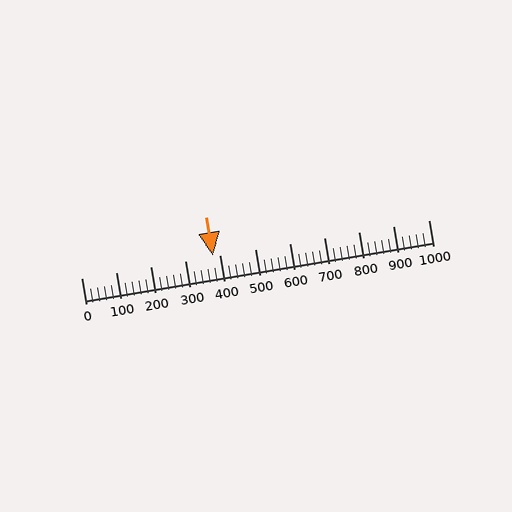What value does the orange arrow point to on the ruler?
The orange arrow points to approximately 379.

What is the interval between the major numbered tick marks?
The major tick marks are spaced 100 units apart.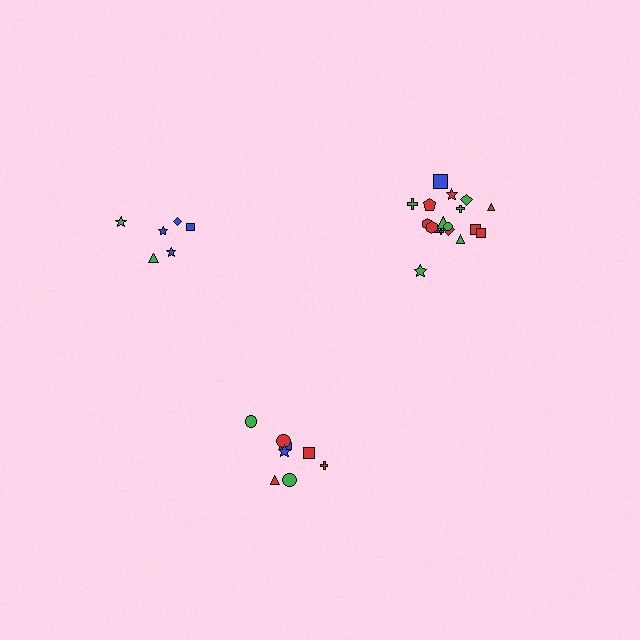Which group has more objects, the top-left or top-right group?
The top-right group.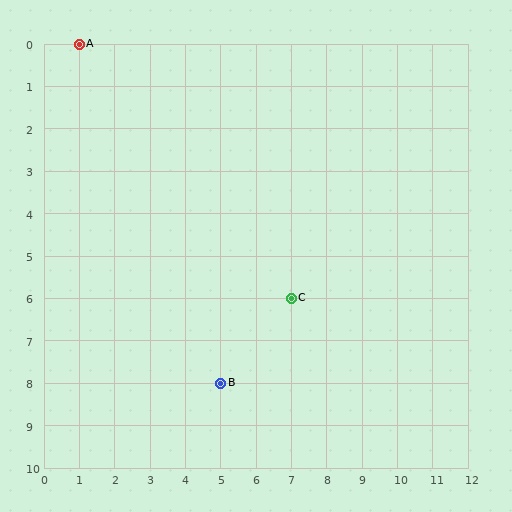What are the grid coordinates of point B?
Point B is at grid coordinates (5, 8).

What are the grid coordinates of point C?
Point C is at grid coordinates (7, 6).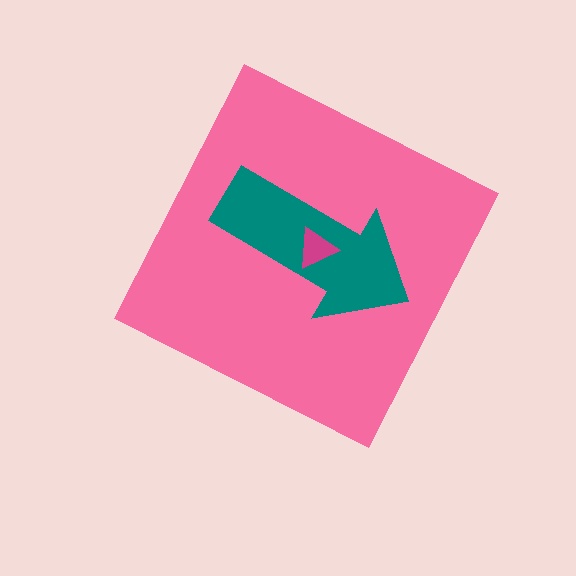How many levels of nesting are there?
3.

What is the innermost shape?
The magenta triangle.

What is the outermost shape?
The pink diamond.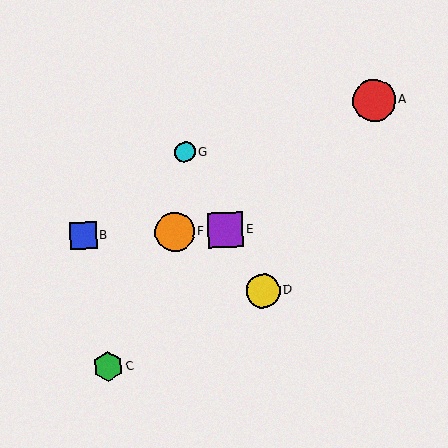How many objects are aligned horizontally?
3 objects (B, E, F) are aligned horizontally.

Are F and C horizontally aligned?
No, F is at y≈232 and C is at y≈367.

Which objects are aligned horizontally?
Objects B, E, F are aligned horizontally.